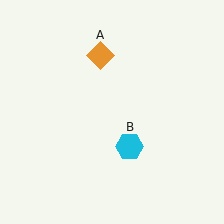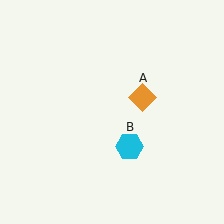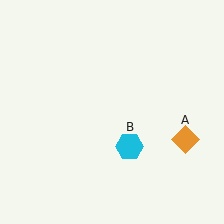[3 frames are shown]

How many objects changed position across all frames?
1 object changed position: orange diamond (object A).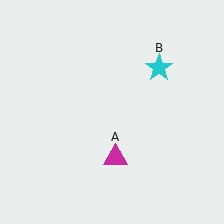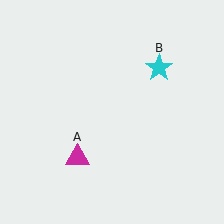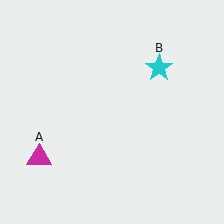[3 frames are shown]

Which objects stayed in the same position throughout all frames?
Cyan star (object B) remained stationary.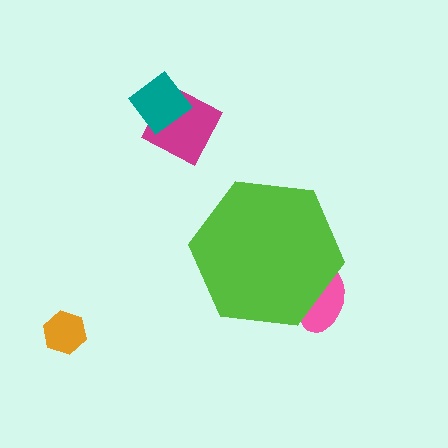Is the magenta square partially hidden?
No, the magenta square is fully visible.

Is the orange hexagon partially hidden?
No, the orange hexagon is fully visible.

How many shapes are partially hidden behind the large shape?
1 shape is partially hidden.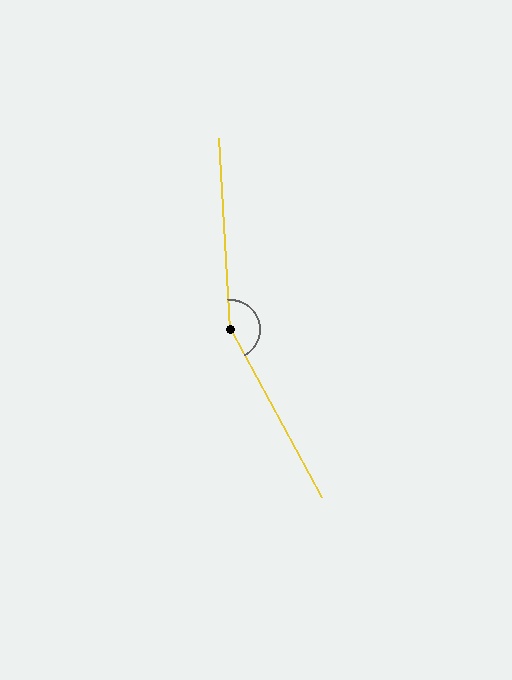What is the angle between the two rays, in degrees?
Approximately 155 degrees.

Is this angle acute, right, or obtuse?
It is obtuse.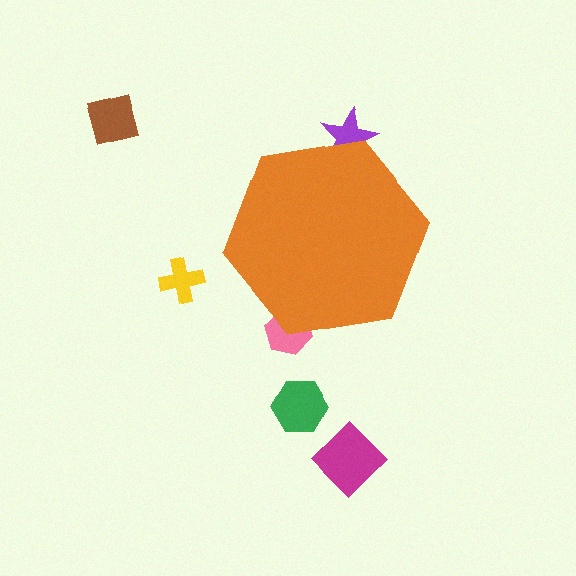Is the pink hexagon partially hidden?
Yes, the pink hexagon is partially hidden behind the orange hexagon.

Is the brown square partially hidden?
No, the brown square is fully visible.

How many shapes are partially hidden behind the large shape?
2 shapes are partially hidden.